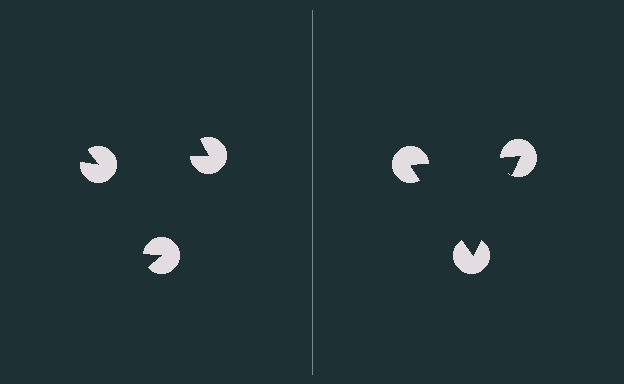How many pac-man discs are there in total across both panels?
6 — 3 on each side.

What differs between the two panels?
The pac-man discs are positioned identically on both sides; only the wedge orientations differ. On the right they align to a triangle; on the left they are misaligned.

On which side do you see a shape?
An illusory triangle appears on the right side. On the left side the wedge cuts are rotated, so no coherent shape forms.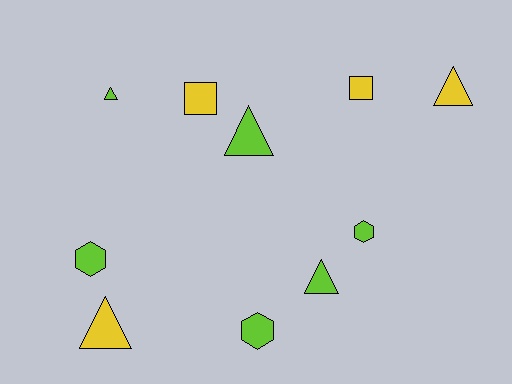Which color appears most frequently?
Lime, with 6 objects.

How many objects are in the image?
There are 10 objects.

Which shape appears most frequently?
Triangle, with 5 objects.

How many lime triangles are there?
There are 3 lime triangles.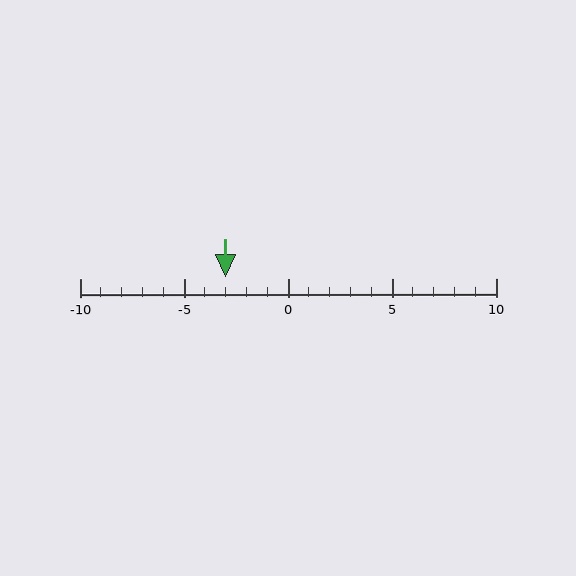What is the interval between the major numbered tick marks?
The major tick marks are spaced 5 units apart.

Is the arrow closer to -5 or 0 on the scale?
The arrow is closer to -5.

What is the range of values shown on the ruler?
The ruler shows values from -10 to 10.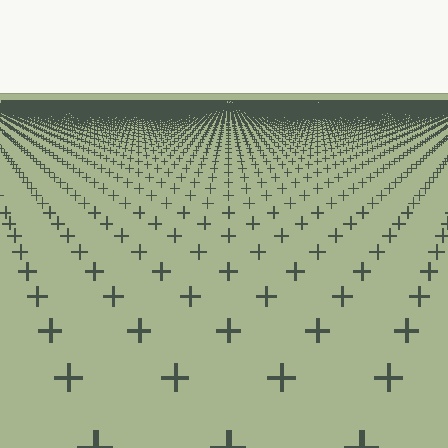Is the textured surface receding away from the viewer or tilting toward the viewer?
The surface is receding away from the viewer. Texture elements get smaller and denser toward the top.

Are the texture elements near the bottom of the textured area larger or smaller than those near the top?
Larger. Near the bottom, elements are closer to the viewer and appear at a bigger on-screen size.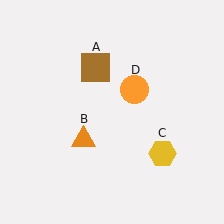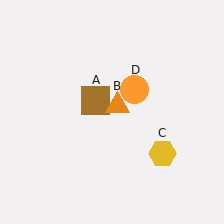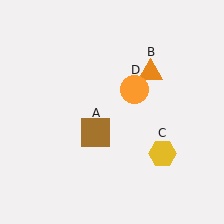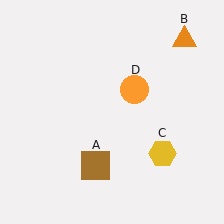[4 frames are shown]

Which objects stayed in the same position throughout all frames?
Yellow hexagon (object C) and orange circle (object D) remained stationary.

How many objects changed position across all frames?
2 objects changed position: brown square (object A), orange triangle (object B).